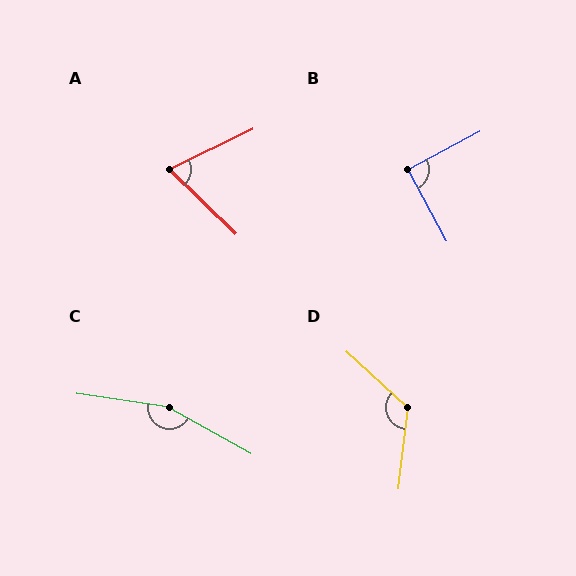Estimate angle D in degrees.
Approximately 126 degrees.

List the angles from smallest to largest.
A (70°), B (90°), D (126°), C (159°).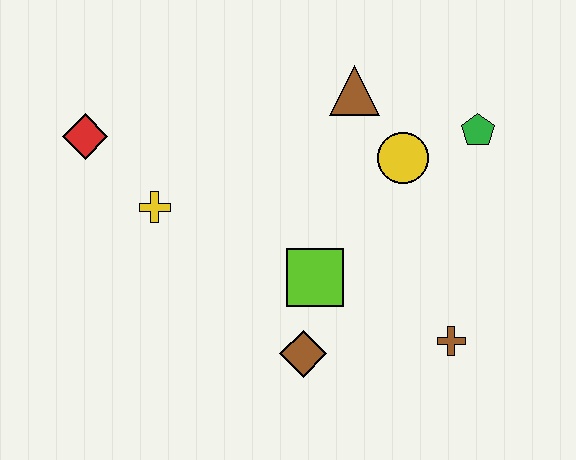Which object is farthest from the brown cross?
The red diamond is farthest from the brown cross.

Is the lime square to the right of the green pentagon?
No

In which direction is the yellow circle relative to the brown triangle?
The yellow circle is below the brown triangle.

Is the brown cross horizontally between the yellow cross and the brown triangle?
No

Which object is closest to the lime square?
The brown diamond is closest to the lime square.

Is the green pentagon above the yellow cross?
Yes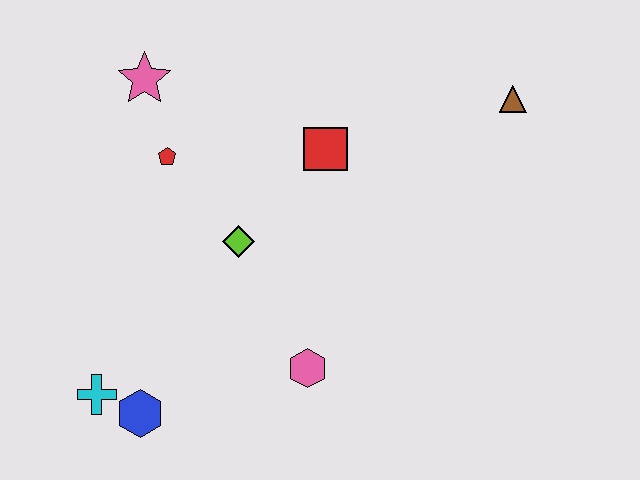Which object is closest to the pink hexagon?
The lime diamond is closest to the pink hexagon.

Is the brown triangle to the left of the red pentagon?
No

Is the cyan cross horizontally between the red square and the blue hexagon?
No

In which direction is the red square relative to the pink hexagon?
The red square is above the pink hexagon.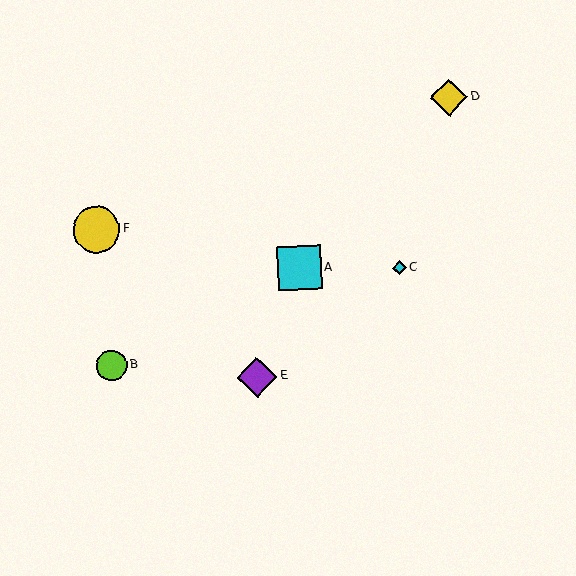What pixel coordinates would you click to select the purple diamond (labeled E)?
Click at (257, 377) to select the purple diamond E.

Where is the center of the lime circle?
The center of the lime circle is at (112, 366).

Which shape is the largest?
The yellow circle (labeled F) is the largest.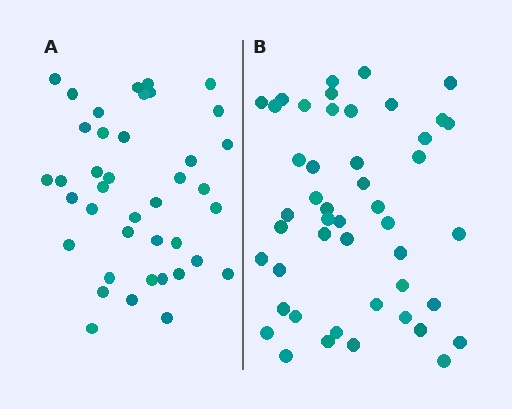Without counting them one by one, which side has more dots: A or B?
Region B (the right region) has more dots.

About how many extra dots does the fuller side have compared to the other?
Region B has roughly 8 or so more dots than region A.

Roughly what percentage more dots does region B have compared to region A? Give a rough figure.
About 20% more.